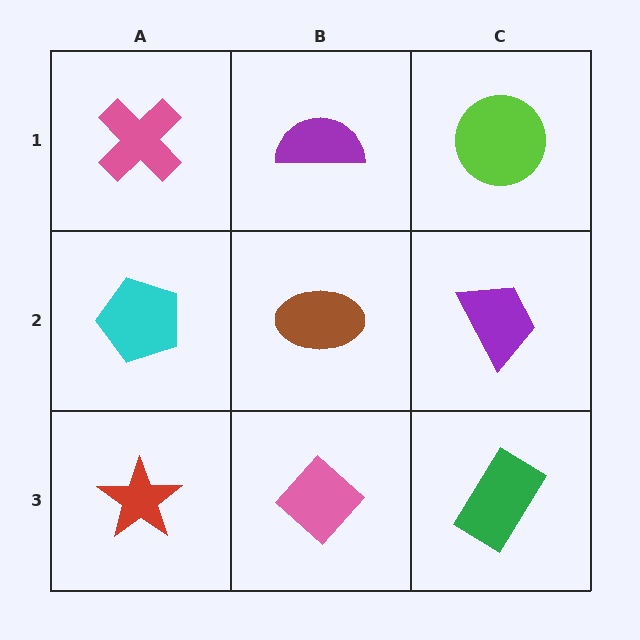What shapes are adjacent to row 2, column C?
A lime circle (row 1, column C), a green rectangle (row 3, column C), a brown ellipse (row 2, column B).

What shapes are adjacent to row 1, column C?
A purple trapezoid (row 2, column C), a purple semicircle (row 1, column B).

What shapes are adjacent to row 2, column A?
A pink cross (row 1, column A), a red star (row 3, column A), a brown ellipse (row 2, column B).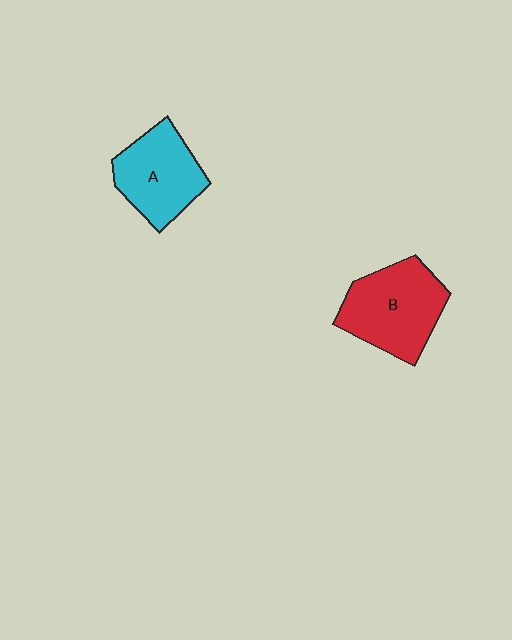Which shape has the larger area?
Shape B (red).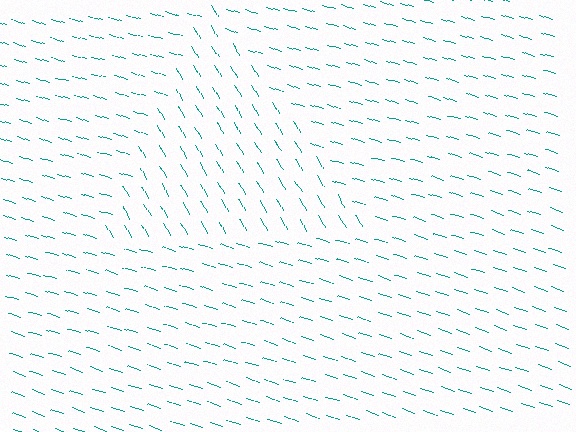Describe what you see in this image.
The image is filled with small teal line segments. A triangle region in the image has lines oriented differently from the surrounding lines, creating a visible texture boundary.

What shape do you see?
I see a triangle.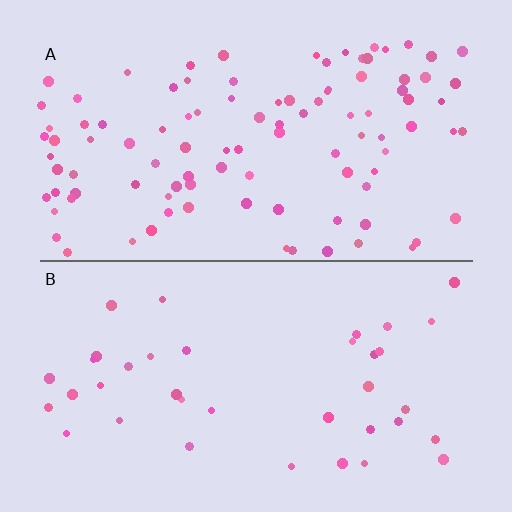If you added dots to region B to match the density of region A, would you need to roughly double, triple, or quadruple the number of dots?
Approximately triple.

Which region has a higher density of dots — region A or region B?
A (the top).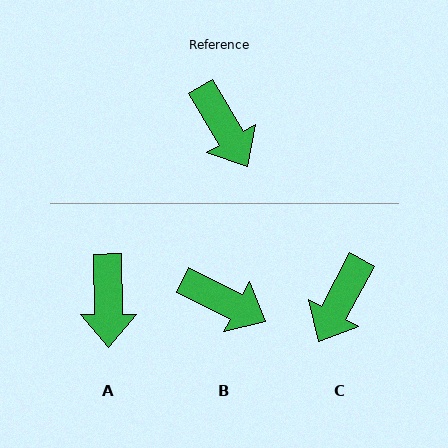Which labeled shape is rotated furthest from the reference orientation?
C, about 59 degrees away.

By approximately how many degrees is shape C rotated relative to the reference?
Approximately 59 degrees clockwise.